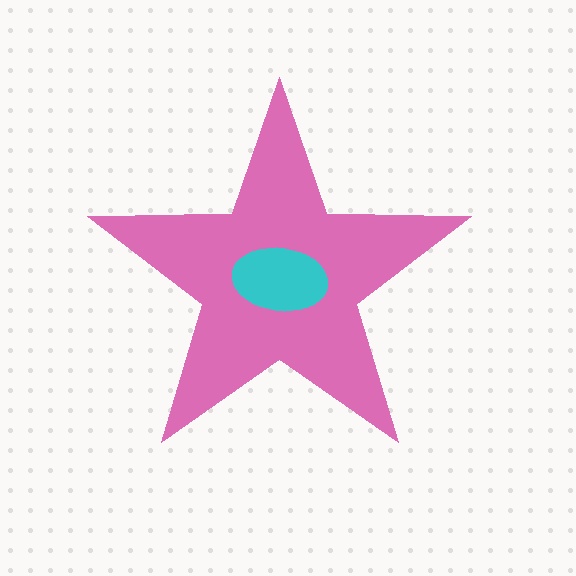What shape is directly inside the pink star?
The cyan ellipse.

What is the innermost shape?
The cyan ellipse.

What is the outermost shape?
The pink star.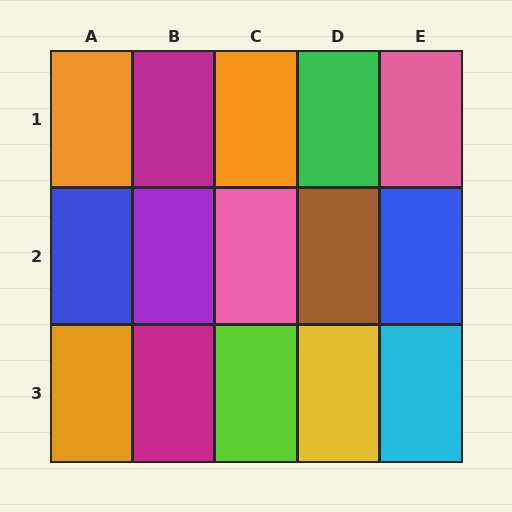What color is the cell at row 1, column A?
Orange.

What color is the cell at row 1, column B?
Magenta.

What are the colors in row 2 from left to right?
Blue, purple, pink, brown, blue.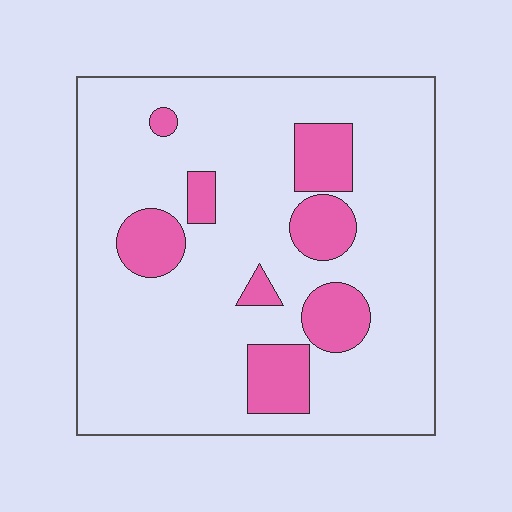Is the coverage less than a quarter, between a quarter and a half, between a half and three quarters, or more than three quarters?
Less than a quarter.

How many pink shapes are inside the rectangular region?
8.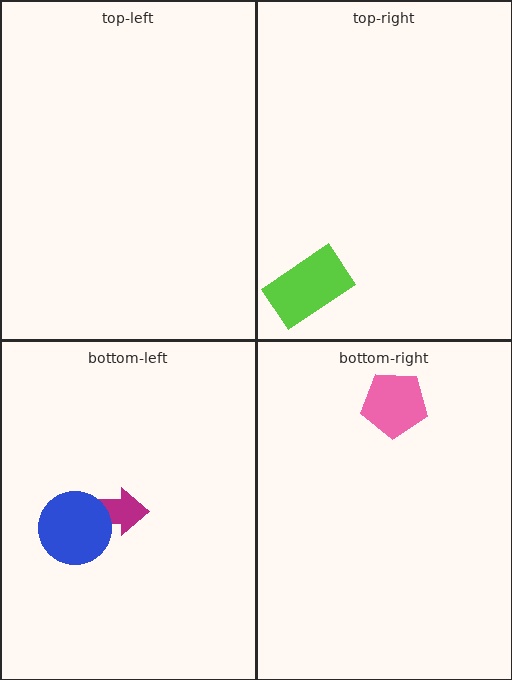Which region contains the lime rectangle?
The top-right region.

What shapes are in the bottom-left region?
The magenta arrow, the blue circle.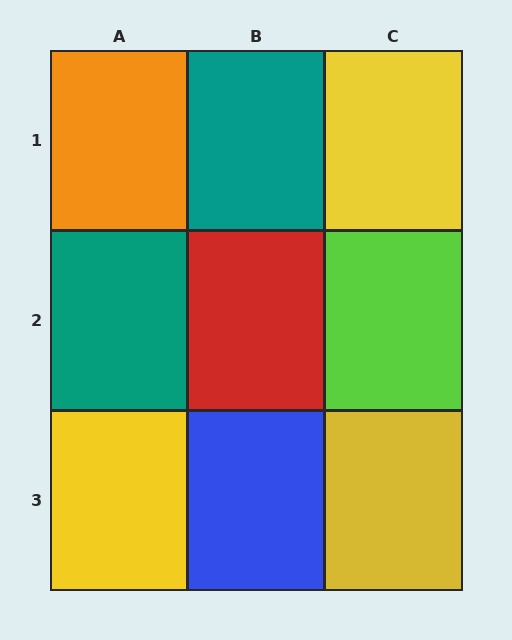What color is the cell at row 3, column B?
Blue.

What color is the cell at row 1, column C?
Yellow.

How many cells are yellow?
3 cells are yellow.